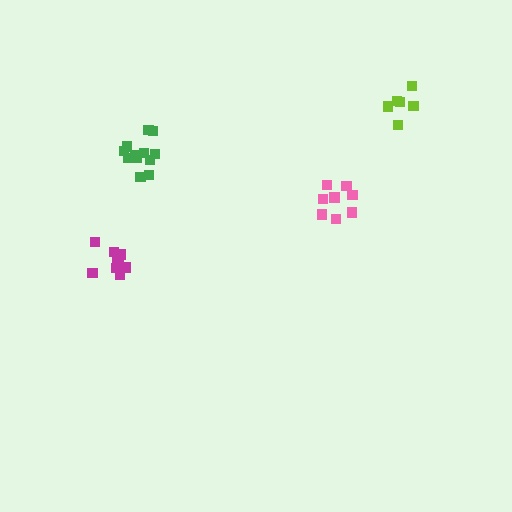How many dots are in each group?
Group 1: 8 dots, Group 2: 6 dots, Group 3: 12 dots, Group 4: 10 dots (36 total).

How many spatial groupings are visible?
There are 4 spatial groupings.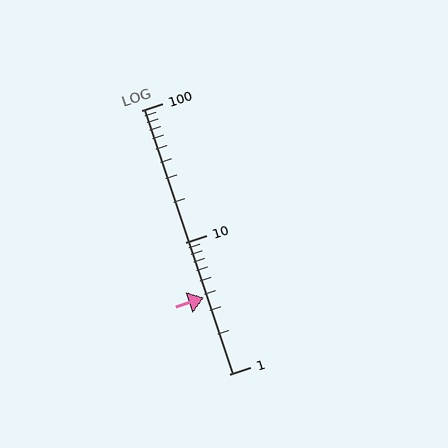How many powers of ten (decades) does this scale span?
The scale spans 2 decades, from 1 to 100.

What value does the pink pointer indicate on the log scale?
The pointer indicates approximately 3.8.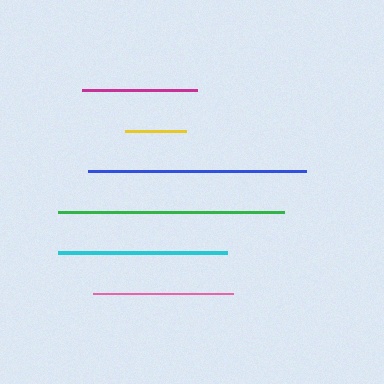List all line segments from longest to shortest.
From longest to shortest: green, blue, cyan, pink, magenta, yellow.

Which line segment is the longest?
The green line is the longest at approximately 226 pixels.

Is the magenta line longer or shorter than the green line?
The green line is longer than the magenta line.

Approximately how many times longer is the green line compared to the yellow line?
The green line is approximately 3.7 times the length of the yellow line.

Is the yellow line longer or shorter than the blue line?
The blue line is longer than the yellow line.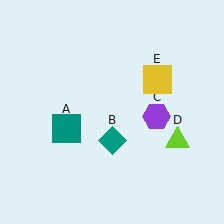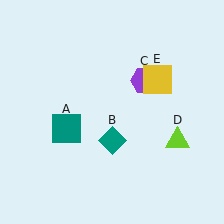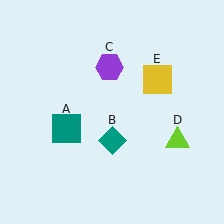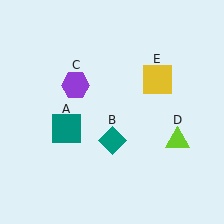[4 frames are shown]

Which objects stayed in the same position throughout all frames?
Teal square (object A) and teal diamond (object B) and lime triangle (object D) and yellow square (object E) remained stationary.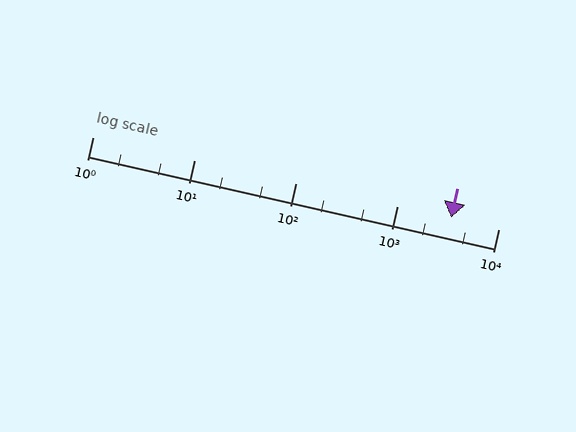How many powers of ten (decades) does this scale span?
The scale spans 4 decades, from 1 to 10000.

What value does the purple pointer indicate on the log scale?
The pointer indicates approximately 3400.